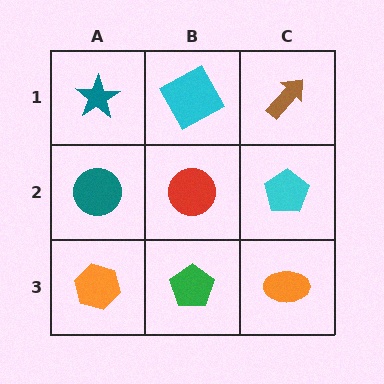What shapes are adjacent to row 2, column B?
A cyan square (row 1, column B), a green pentagon (row 3, column B), a teal circle (row 2, column A), a cyan pentagon (row 2, column C).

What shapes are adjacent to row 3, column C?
A cyan pentagon (row 2, column C), a green pentagon (row 3, column B).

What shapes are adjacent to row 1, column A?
A teal circle (row 2, column A), a cyan square (row 1, column B).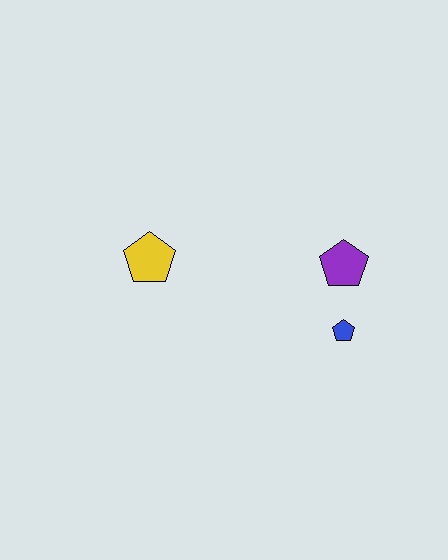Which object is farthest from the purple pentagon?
The yellow pentagon is farthest from the purple pentagon.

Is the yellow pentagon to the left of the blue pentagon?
Yes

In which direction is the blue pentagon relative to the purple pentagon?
The blue pentagon is below the purple pentagon.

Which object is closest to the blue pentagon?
The purple pentagon is closest to the blue pentagon.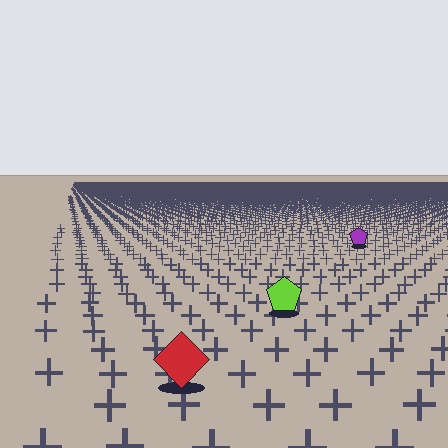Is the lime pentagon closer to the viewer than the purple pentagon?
Yes. The lime pentagon is closer — you can tell from the texture gradient: the ground texture is coarser near it.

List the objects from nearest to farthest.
From nearest to farthest: the red diamond, the lime pentagon, the purple pentagon.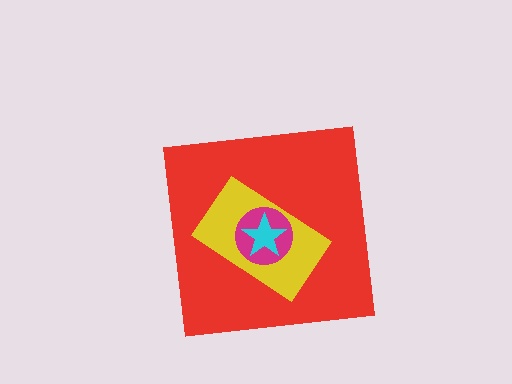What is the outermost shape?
The red square.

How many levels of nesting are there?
4.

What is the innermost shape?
The cyan star.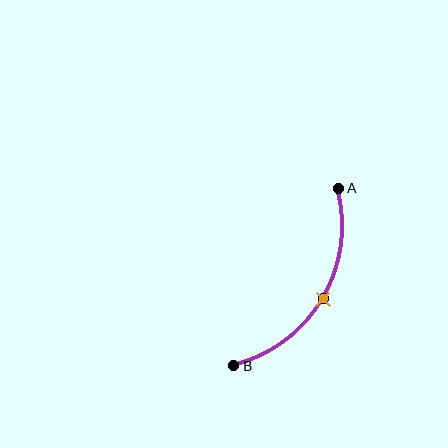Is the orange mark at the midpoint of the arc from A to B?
Yes. The orange mark lies on the arc at equal arc-length from both A and B — it is the arc midpoint.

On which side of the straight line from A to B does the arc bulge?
The arc bulges to the right of the straight line connecting A and B.